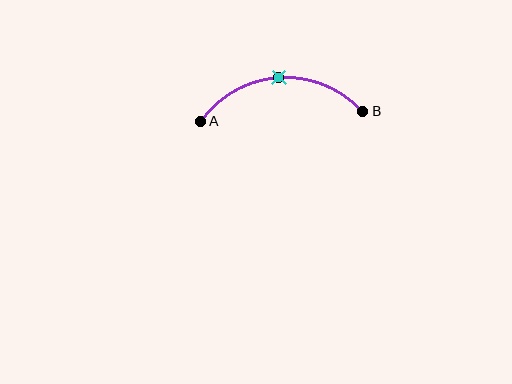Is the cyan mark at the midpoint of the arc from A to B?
Yes. The cyan mark lies on the arc at equal arc-length from both A and B — it is the arc midpoint.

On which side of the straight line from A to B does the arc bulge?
The arc bulges above the straight line connecting A and B.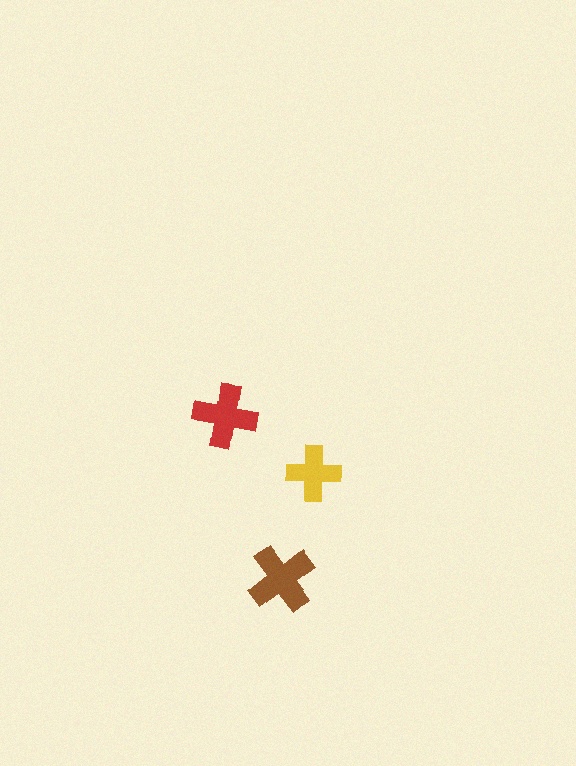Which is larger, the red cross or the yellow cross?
The red one.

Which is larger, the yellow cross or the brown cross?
The brown one.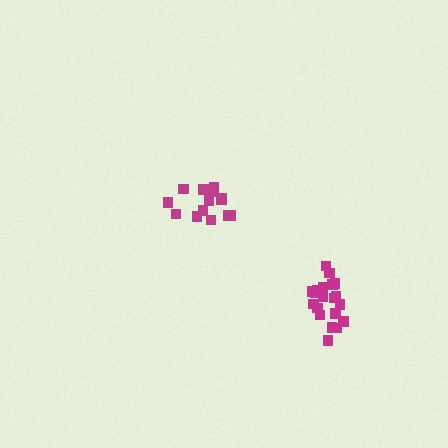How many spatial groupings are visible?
There are 2 spatial groupings.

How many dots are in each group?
Group 1: 20 dots, Group 2: 14 dots (34 total).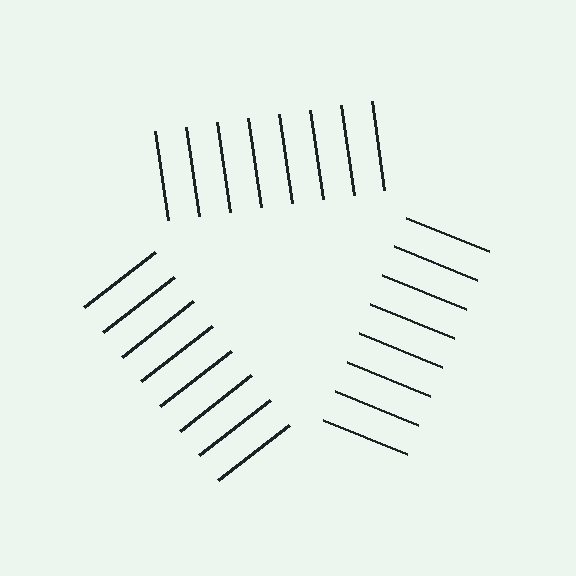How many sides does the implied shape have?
3 sides — the line-ends trace a triangle.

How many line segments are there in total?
24 — 8 along each of the 3 edges.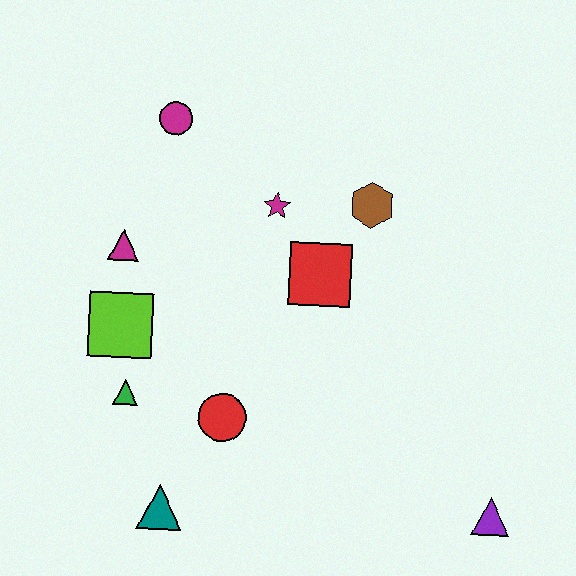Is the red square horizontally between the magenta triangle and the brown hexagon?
Yes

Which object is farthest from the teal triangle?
The magenta circle is farthest from the teal triangle.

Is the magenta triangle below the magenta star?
Yes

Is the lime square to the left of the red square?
Yes